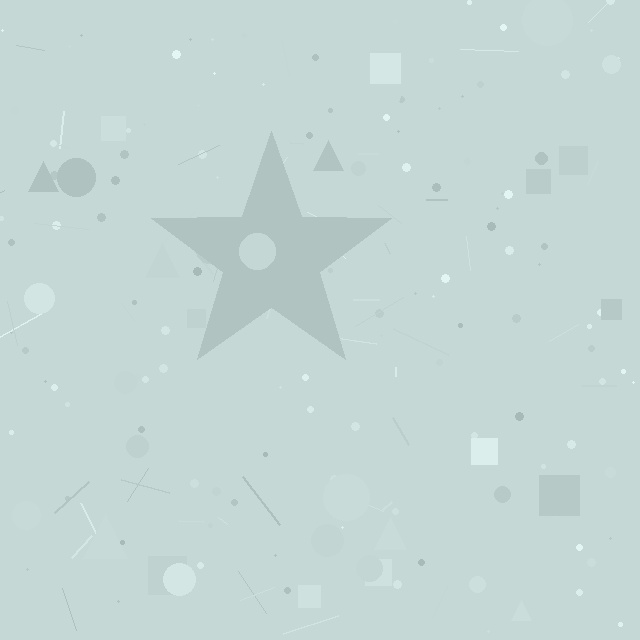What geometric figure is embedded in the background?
A star is embedded in the background.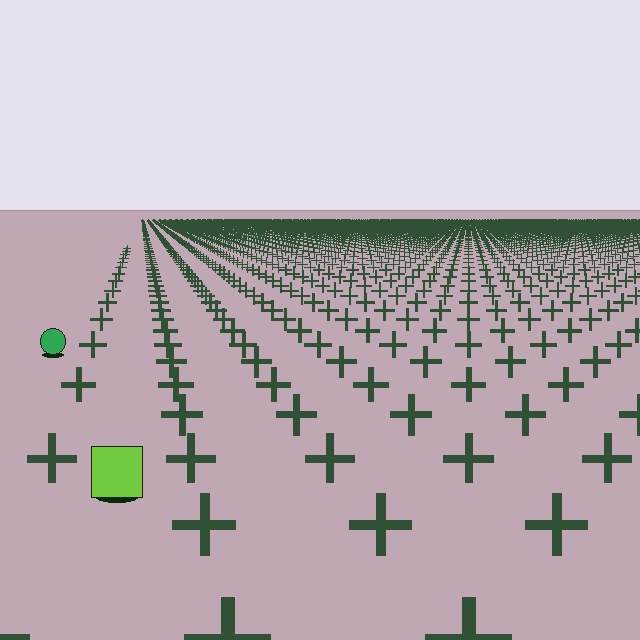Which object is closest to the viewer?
The lime square is closest. The texture marks near it are larger and more spread out.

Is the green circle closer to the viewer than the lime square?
No. The lime square is closer — you can tell from the texture gradient: the ground texture is coarser near it.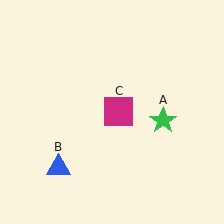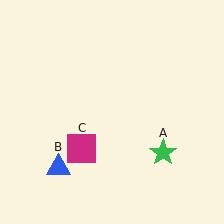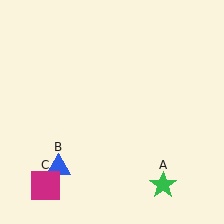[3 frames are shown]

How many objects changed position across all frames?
2 objects changed position: green star (object A), magenta square (object C).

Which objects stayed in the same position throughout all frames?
Blue triangle (object B) remained stationary.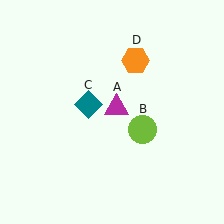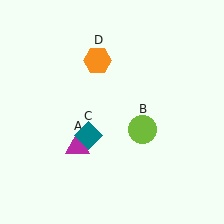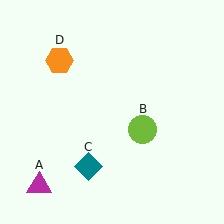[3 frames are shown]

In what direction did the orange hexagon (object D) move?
The orange hexagon (object D) moved left.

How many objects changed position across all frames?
3 objects changed position: magenta triangle (object A), teal diamond (object C), orange hexagon (object D).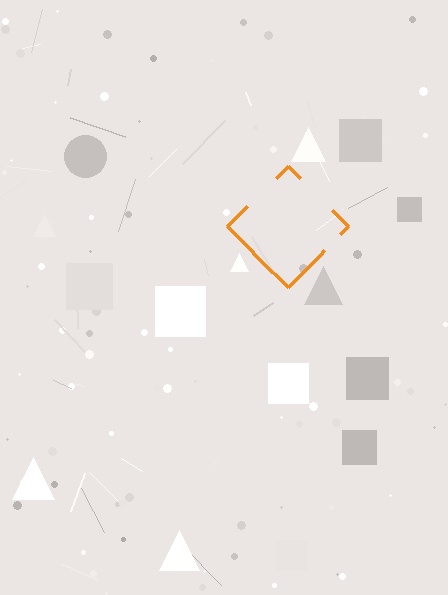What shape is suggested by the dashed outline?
The dashed outline suggests a diamond.